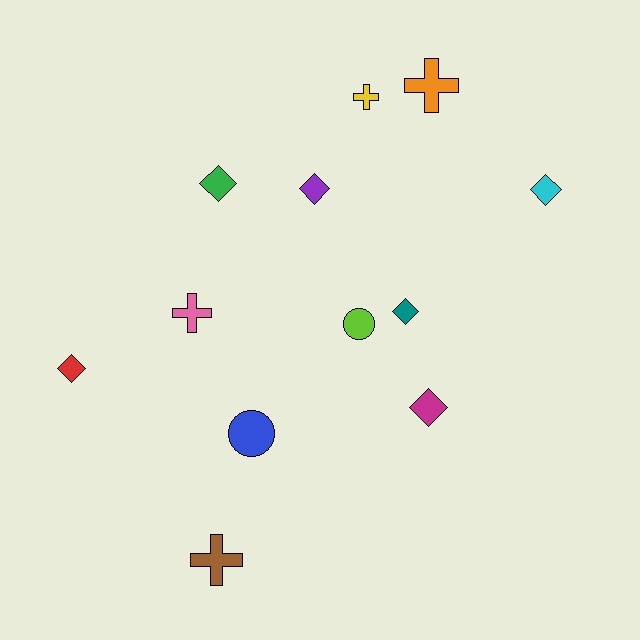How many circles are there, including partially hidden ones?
There are 2 circles.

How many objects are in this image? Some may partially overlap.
There are 12 objects.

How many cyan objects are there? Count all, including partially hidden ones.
There is 1 cyan object.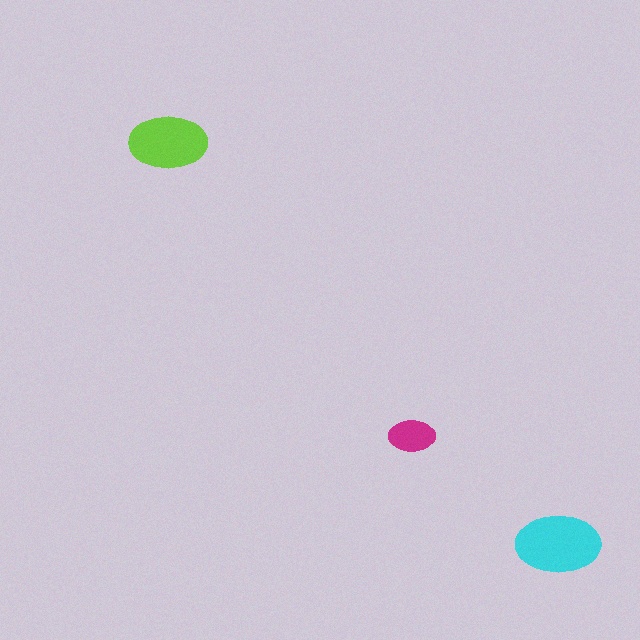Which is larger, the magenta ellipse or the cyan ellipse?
The cyan one.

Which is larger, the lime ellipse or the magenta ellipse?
The lime one.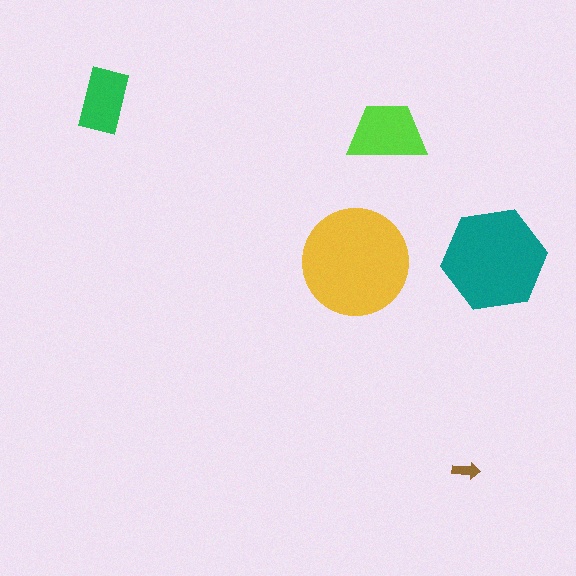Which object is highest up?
The green rectangle is topmost.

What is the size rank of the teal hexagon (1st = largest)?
2nd.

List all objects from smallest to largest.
The brown arrow, the green rectangle, the lime trapezoid, the teal hexagon, the yellow circle.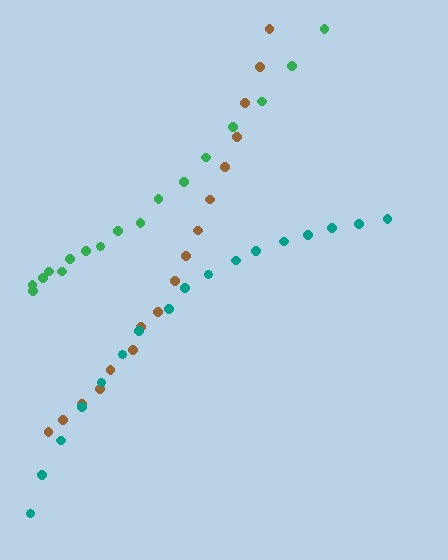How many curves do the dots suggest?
There are 3 distinct paths.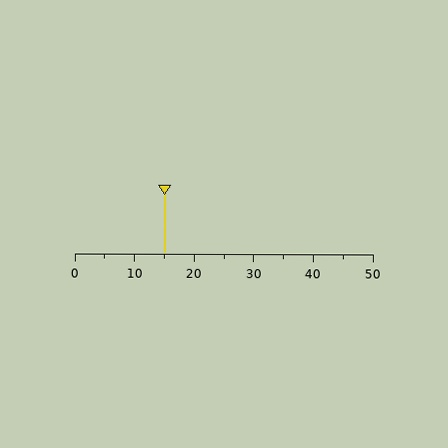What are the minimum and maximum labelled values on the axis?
The axis runs from 0 to 50.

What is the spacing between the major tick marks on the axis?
The major ticks are spaced 10 apart.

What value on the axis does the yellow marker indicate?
The marker indicates approximately 15.